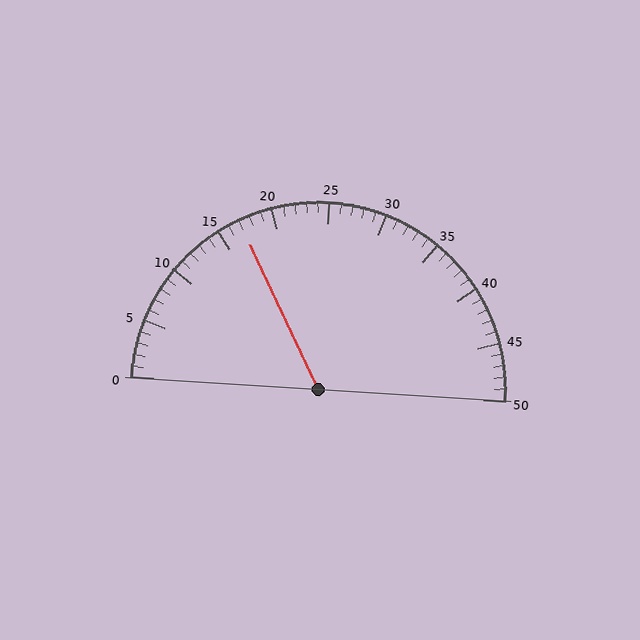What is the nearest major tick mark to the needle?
The nearest major tick mark is 15.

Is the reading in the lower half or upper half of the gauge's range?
The reading is in the lower half of the range (0 to 50).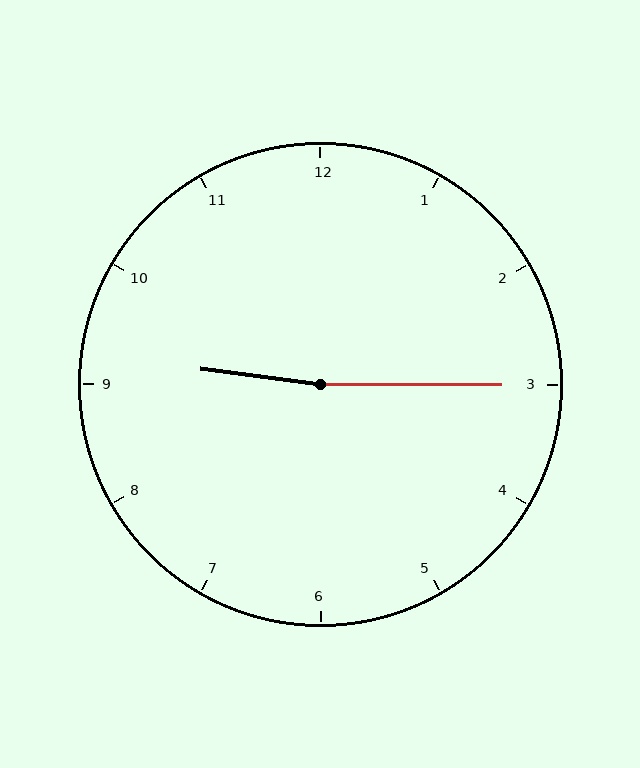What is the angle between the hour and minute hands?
Approximately 172 degrees.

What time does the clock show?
9:15.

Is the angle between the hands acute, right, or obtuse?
It is obtuse.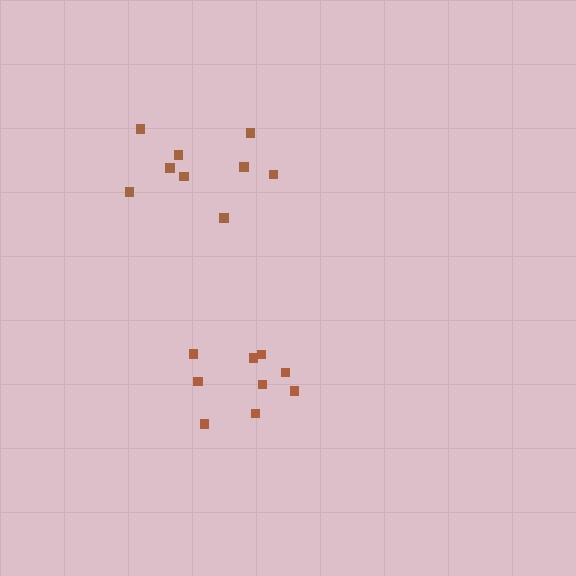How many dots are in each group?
Group 1: 9 dots, Group 2: 9 dots (18 total).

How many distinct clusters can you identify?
There are 2 distinct clusters.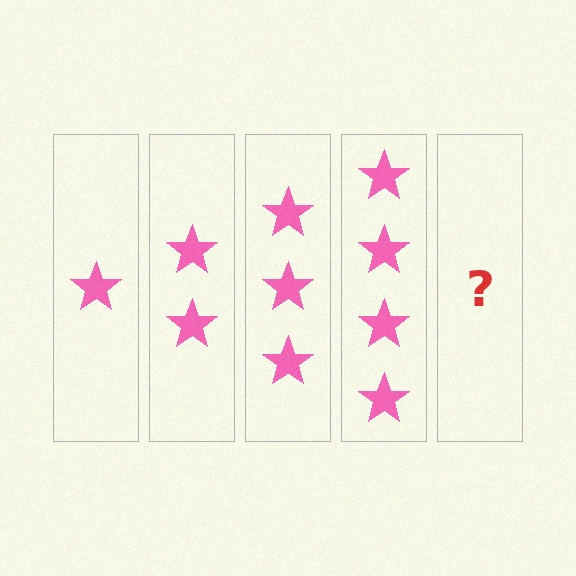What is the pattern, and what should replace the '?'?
The pattern is that each step adds one more star. The '?' should be 5 stars.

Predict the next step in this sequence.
The next step is 5 stars.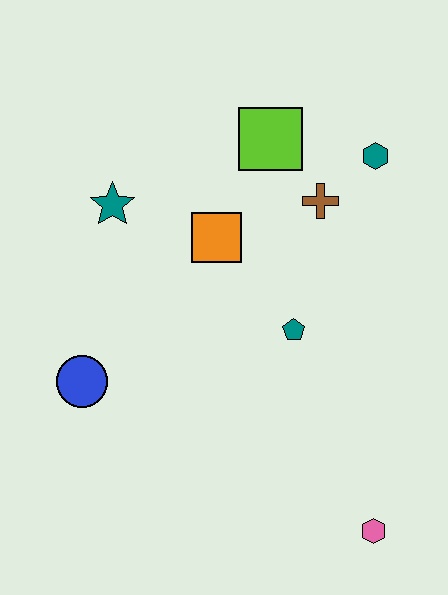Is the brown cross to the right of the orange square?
Yes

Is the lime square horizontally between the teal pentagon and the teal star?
Yes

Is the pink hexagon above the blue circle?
No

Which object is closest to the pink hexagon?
The teal pentagon is closest to the pink hexagon.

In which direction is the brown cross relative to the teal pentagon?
The brown cross is above the teal pentagon.